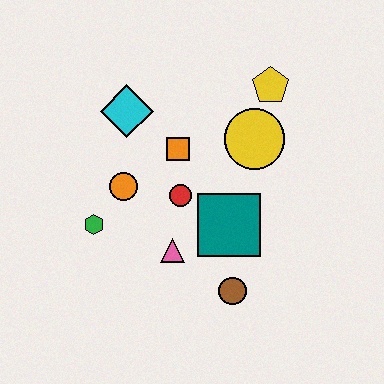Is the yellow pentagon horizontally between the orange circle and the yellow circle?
No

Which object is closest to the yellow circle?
The yellow pentagon is closest to the yellow circle.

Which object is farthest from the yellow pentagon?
The green hexagon is farthest from the yellow pentagon.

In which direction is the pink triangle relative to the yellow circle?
The pink triangle is below the yellow circle.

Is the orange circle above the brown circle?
Yes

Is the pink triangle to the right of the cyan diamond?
Yes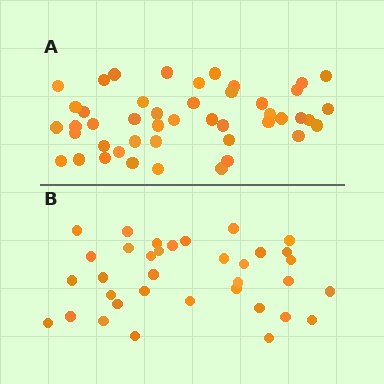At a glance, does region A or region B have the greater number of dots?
Region A (the top region) has more dots.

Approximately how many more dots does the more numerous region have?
Region A has roughly 12 or so more dots than region B.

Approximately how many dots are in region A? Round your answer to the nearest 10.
About 50 dots. (The exact count is 46, which rounds to 50.)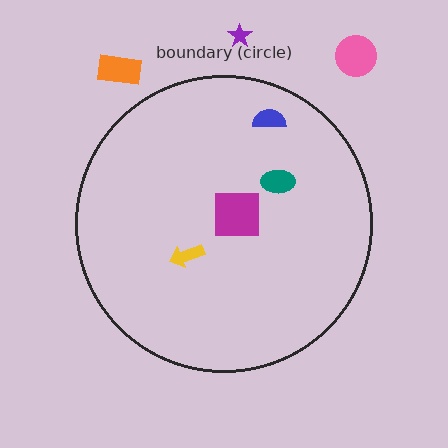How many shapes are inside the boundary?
4 inside, 3 outside.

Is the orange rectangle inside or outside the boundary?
Outside.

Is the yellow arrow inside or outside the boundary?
Inside.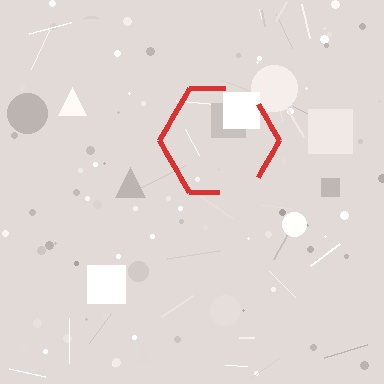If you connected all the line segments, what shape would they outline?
They would outline a hexagon.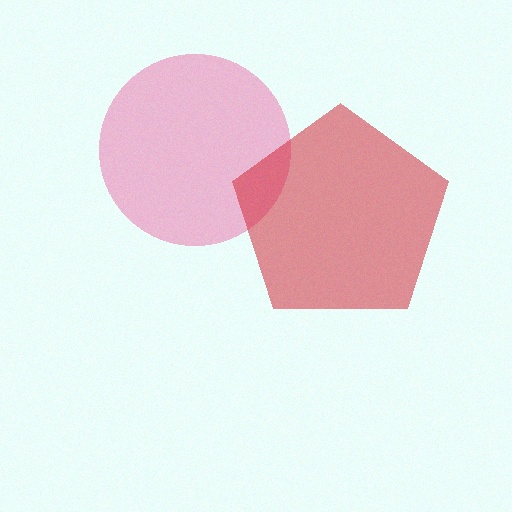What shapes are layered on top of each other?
The layered shapes are: a pink circle, a red pentagon.